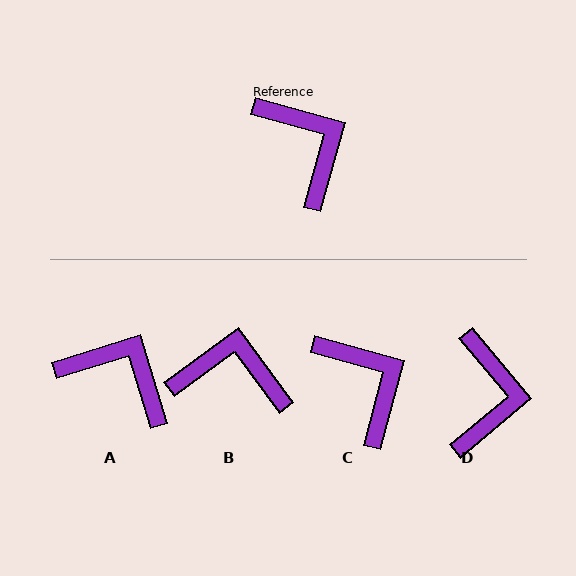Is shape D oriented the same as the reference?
No, it is off by about 35 degrees.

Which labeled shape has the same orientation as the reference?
C.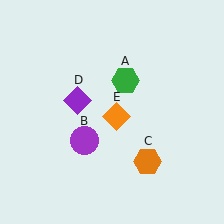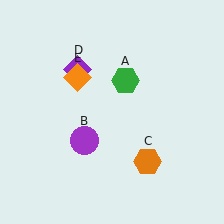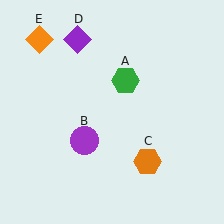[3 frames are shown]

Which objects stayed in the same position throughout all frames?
Green hexagon (object A) and purple circle (object B) and orange hexagon (object C) remained stationary.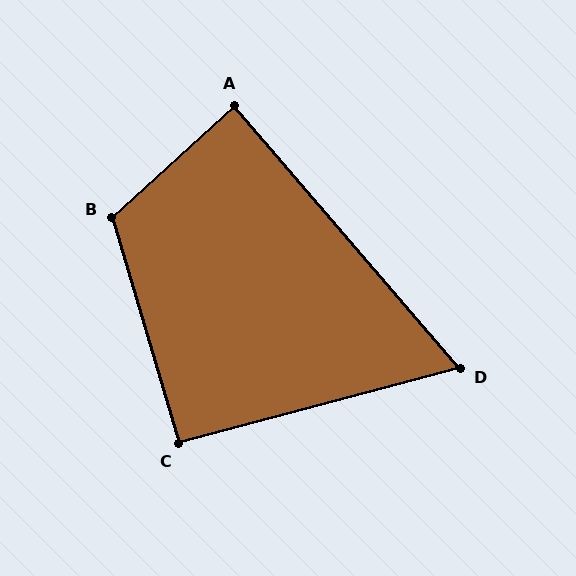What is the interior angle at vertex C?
Approximately 92 degrees (approximately right).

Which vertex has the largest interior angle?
B, at approximately 116 degrees.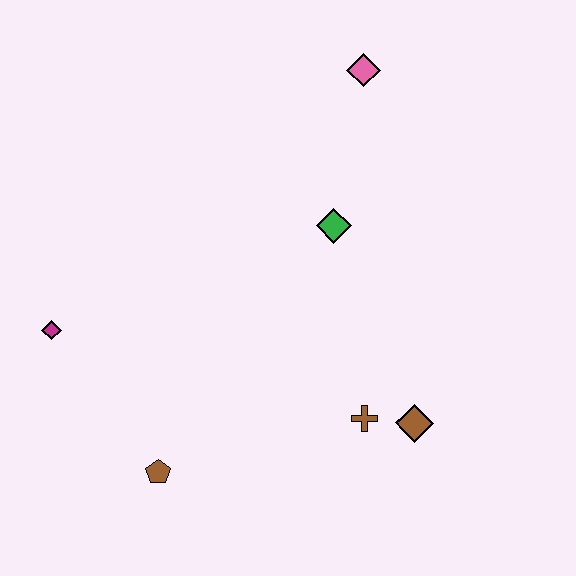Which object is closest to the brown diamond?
The brown cross is closest to the brown diamond.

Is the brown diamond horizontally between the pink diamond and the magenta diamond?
No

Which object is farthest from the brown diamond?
The magenta diamond is farthest from the brown diamond.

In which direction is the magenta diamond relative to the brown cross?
The magenta diamond is to the left of the brown cross.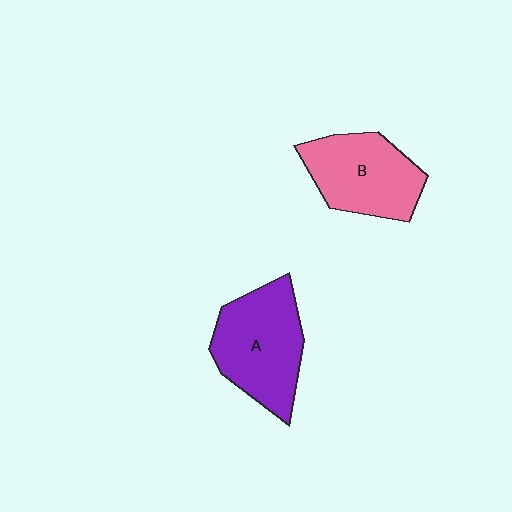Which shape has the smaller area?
Shape B (pink).